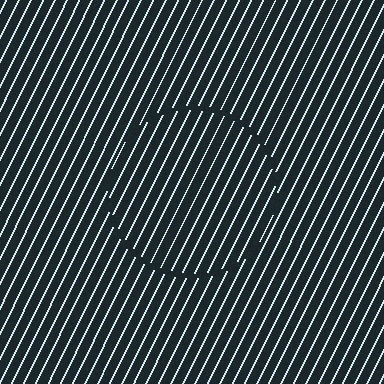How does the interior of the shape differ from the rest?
The interior of the shape contains the same grating, shifted by half a period — the contour is defined by the phase discontinuity where line-ends from the inner and outer gratings abut.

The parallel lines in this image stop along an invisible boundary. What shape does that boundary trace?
An illusory circle. The interior of the shape contains the same grating, shifted by half a period — the contour is defined by the phase discontinuity where line-ends from the inner and outer gratings abut.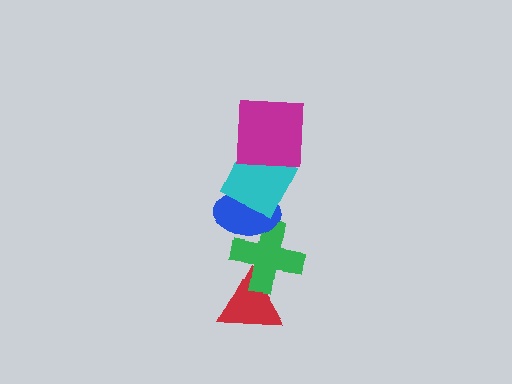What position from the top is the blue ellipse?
The blue ellipse is 3rd from the top.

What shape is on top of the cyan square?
The magenta square is on top of the cyan square.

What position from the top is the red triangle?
The red triangle is 5th from the top.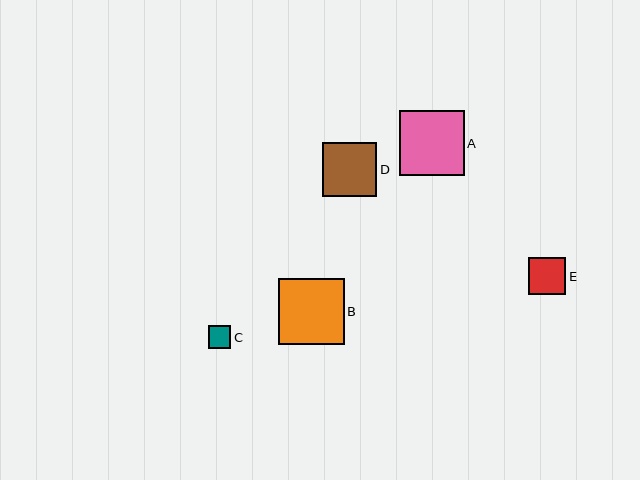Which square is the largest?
Square B is the largest with a size of approximately 66 pixels.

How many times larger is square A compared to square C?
Square A is approximately 2.9 times the size of square C.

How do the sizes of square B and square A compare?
Square B and square A are approximately the same size.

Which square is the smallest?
Square C is the smallest with a size of approximately 22 pixels.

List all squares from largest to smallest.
From largest to smallest: B, A, D, E, C.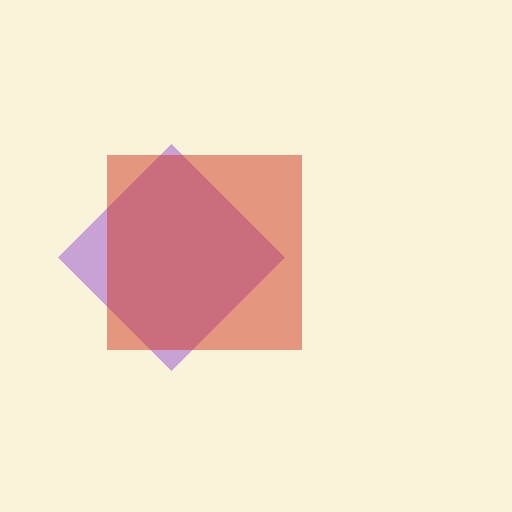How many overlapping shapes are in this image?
There are 2 overlapping shapes in the image.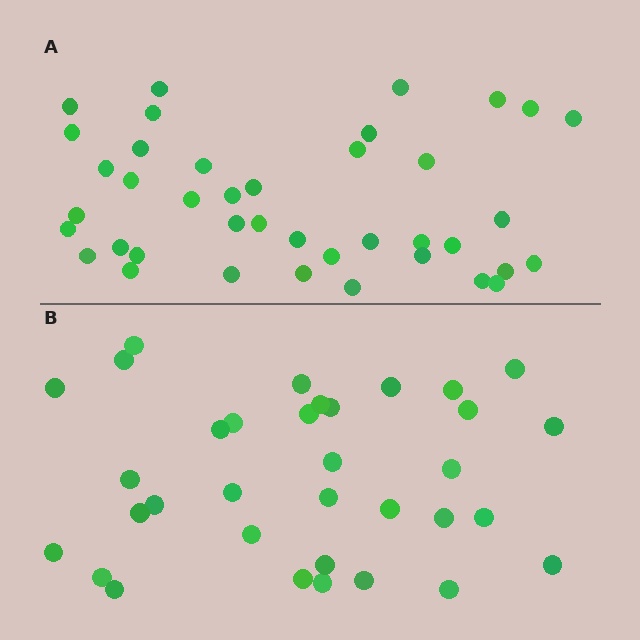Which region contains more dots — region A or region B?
Region A (the top region) has more dots.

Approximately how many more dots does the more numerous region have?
Region A has about 6 more dots than region B.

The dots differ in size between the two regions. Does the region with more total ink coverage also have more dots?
No. Region B has more total ink coverage because its dots are larger, but region A actually contains more individual dots. Total area can be misleading — the number of items is what matters here.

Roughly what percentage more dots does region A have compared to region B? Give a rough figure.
About 20% more.